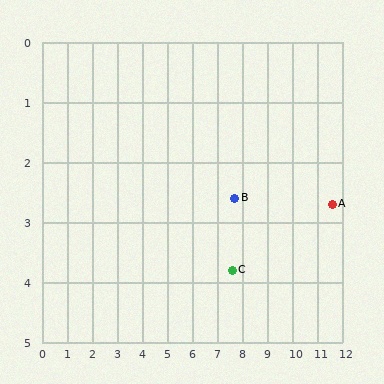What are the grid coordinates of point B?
Point B is at approximately (7.7, 2.6).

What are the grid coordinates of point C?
Point C is at approximately (7.6, 3.8).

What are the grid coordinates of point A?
Point A is at approximately (11.6, 2.7).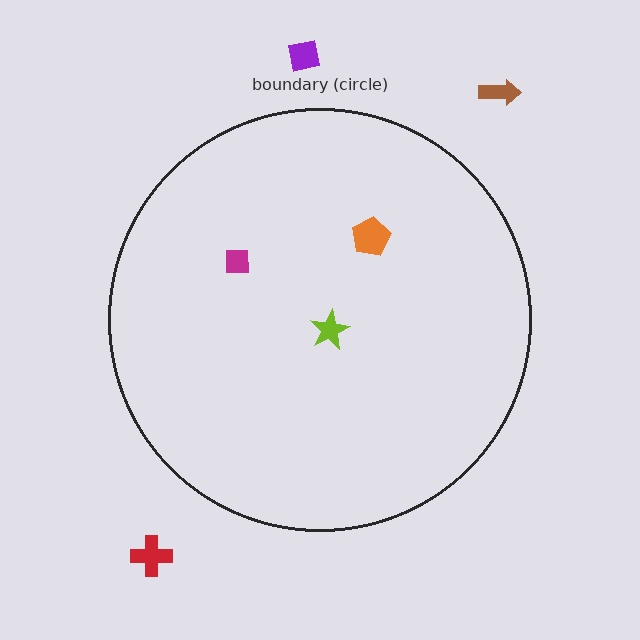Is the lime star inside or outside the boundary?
Inside.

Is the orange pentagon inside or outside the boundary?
Inside.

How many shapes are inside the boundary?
3 inside, 3 outside.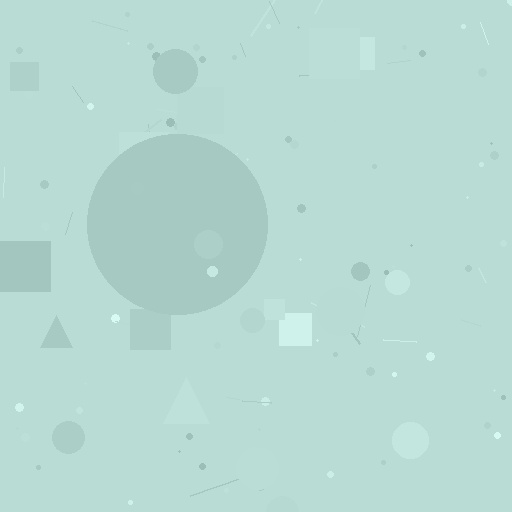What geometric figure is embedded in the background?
A circle is embedded in the background.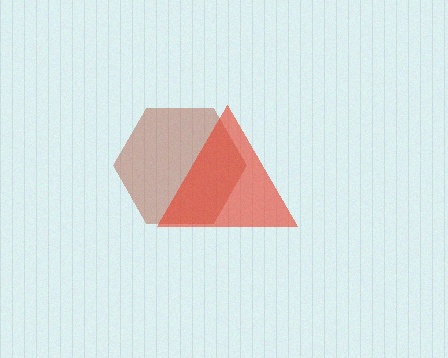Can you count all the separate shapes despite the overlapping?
Yes, there are 2 separate shapes.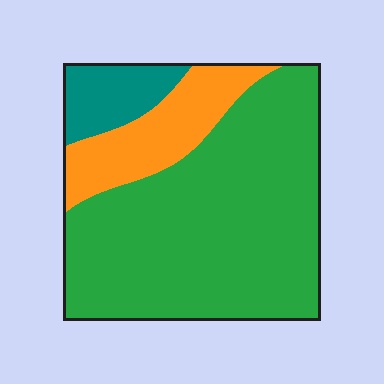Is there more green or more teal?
Green.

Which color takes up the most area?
Green, at roughly 70%.